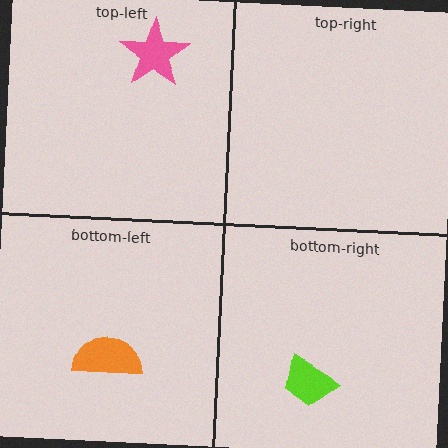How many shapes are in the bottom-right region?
1.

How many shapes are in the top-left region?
1.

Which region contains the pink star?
The top-left region.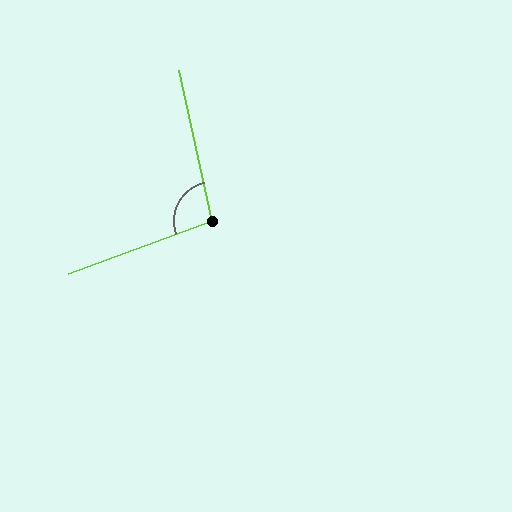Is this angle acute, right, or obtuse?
It is obtuse.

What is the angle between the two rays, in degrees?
Approximately 98 degrees.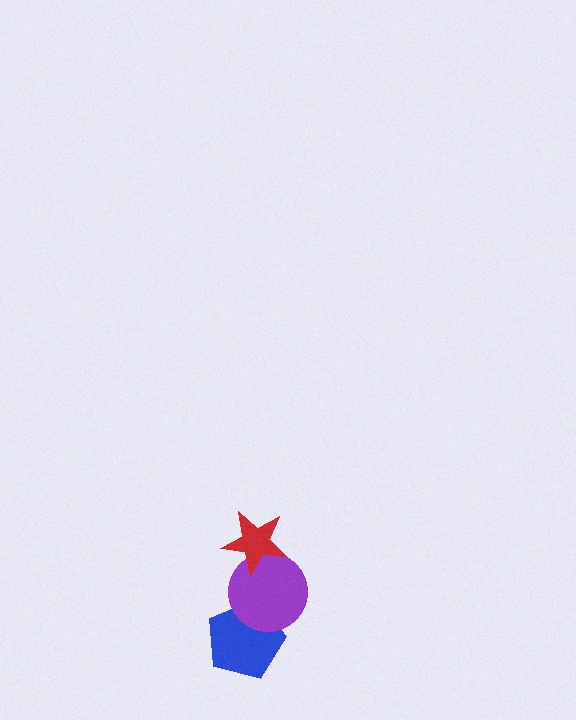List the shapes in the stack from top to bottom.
From top to bottom: the red star, the purple circle, the blue pentagon.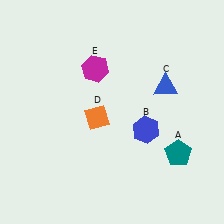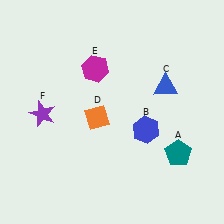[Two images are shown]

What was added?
A purple star (F) was added in Image 2.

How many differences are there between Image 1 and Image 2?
There is 1 difference between the two images.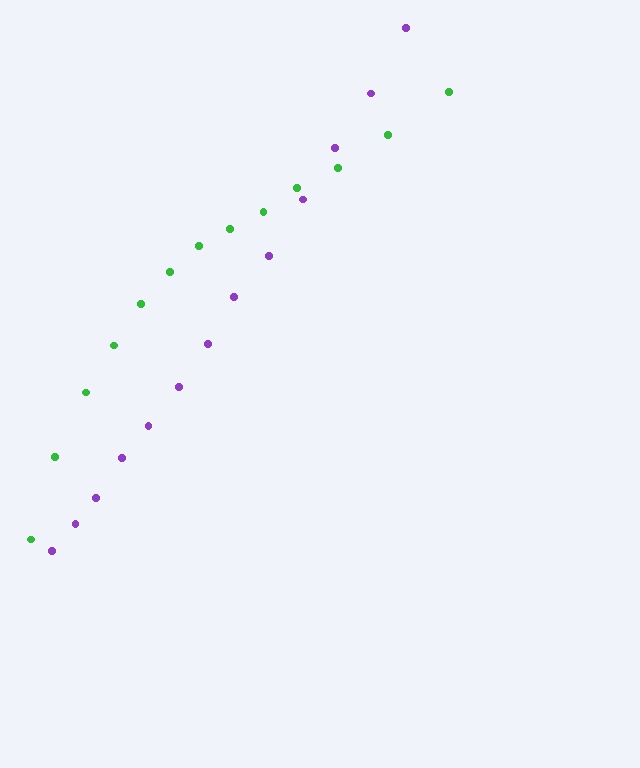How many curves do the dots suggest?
There are 2 distinct paths.